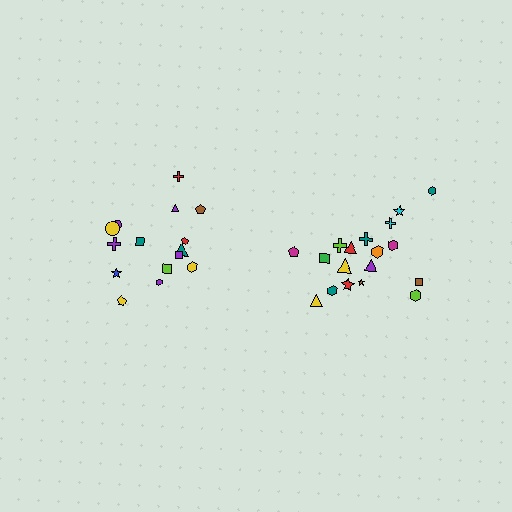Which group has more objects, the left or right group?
The right group.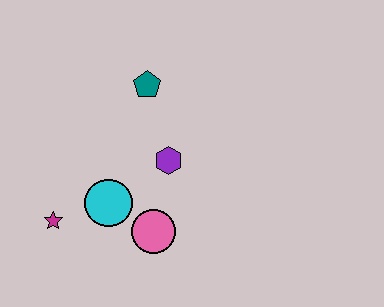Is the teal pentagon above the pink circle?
Yes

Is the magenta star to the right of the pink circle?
No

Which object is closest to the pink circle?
The cyan circle is closest to the pink circle.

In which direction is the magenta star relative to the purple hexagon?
The magenta star is to the left of the purple hexagon.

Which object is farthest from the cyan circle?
The teal pentagon is farthest from the cyan circle.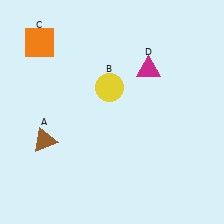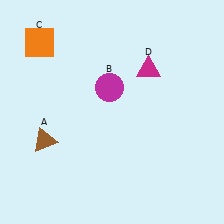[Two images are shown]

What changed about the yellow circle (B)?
In Image 1, B is yellow. In Image 2, it changed to magenta.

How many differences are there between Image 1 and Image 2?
There is 1 difference between the two images.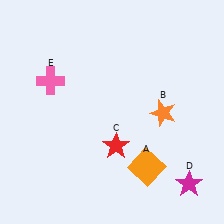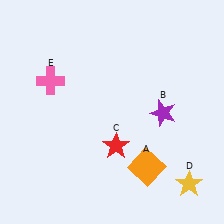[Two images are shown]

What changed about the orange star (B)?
In Image 1, B is orange. In Image 2, it changed to purple.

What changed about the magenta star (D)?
In Image 1, D is magenta. In Image 2, it changed to yellow.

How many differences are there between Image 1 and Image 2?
There are 2 differences between the two images.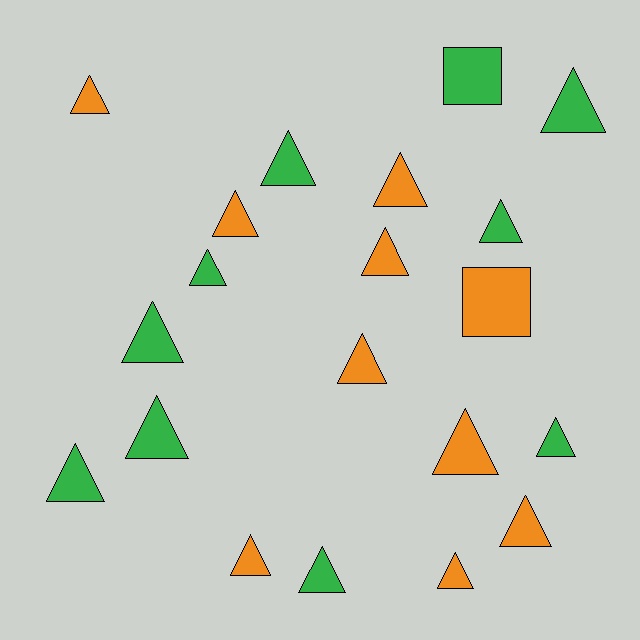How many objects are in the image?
There are 20 objects.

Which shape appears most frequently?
Triangle, with 18 objects.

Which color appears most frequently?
Orange, with 10 objects.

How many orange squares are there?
There is 1 orange square.